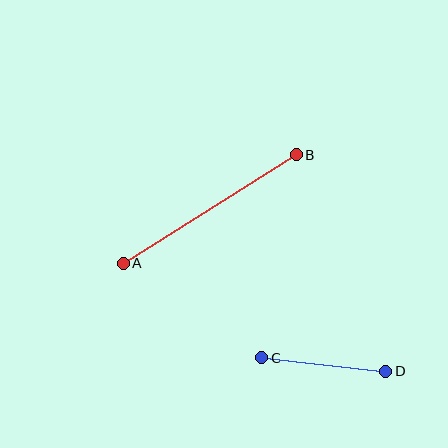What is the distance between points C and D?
The distance is approximately 125 pixels.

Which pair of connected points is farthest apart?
Points A and B are farthest apart.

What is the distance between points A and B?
The distance is approximately 204 pixels.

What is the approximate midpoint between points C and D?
The midpoint is at approximately (324, 364) pixels.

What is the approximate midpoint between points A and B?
The midpoint is at approximately (210, 209) pixels.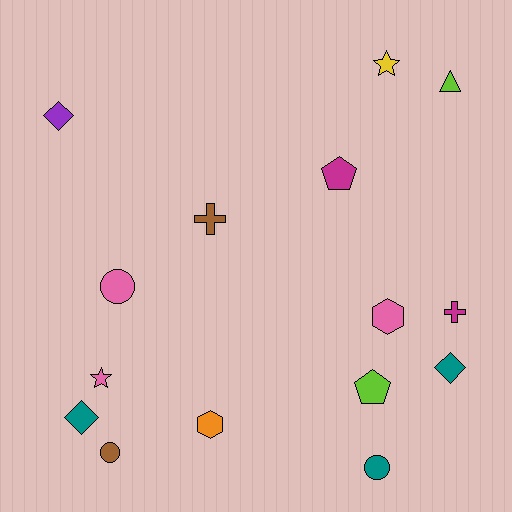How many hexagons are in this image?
There are 2 hexagons.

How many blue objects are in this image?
There are no blue objects.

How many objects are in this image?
There are 15 objects.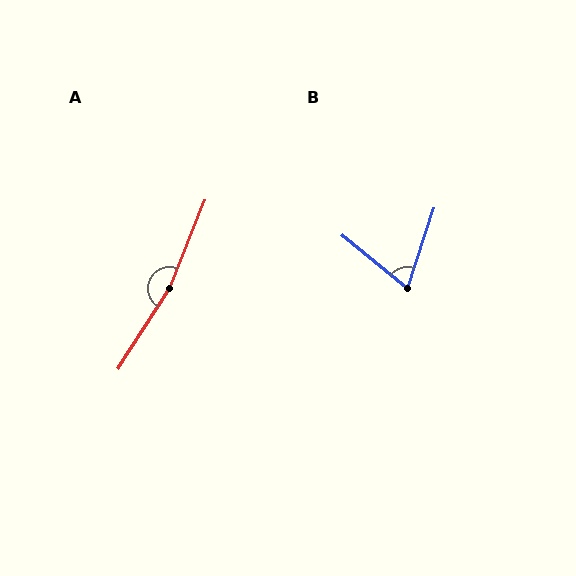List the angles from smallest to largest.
B (69°), A (169°).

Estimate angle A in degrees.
Approximately 169 degrees.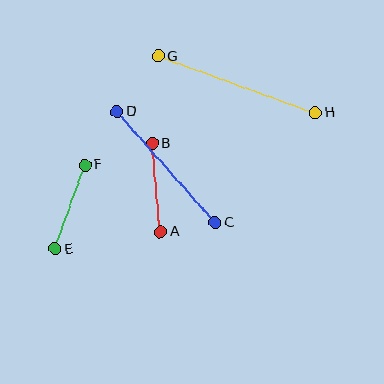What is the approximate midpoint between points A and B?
The midpoint is at approximately (156, 188) pixels.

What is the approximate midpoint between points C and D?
The midpoint is at approximately (166, 167) pixels.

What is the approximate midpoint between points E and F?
The midpoint is at approximately (70, 207) pixels.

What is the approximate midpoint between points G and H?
The midpoint is at approximately (237, 85) pixels.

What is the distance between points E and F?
The distance is approximately 89 pixels.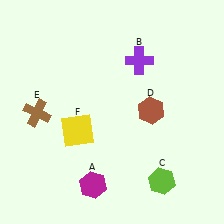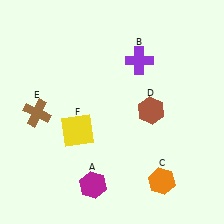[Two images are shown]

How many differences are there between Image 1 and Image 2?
There is 1 difference between the two images.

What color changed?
The hexagon (C) changed from lime in Image 1 to orange in Image 2.